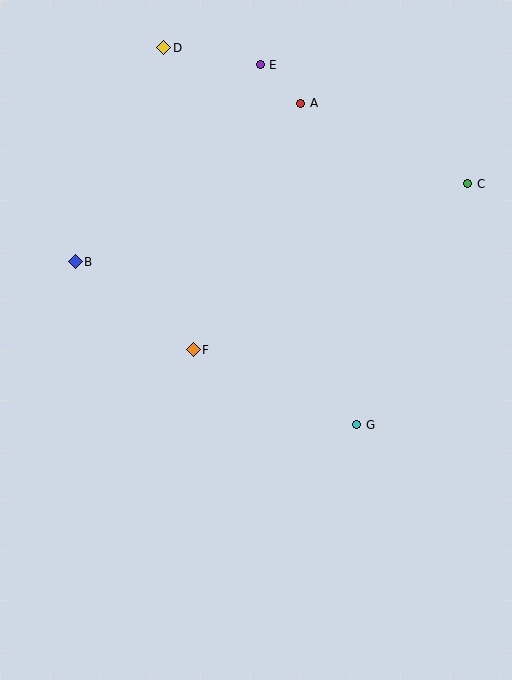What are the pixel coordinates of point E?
Point E is at (260, 65).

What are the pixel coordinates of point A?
Point A is at (301, 103).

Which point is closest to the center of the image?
Point F at (193, 350) is closest to the center.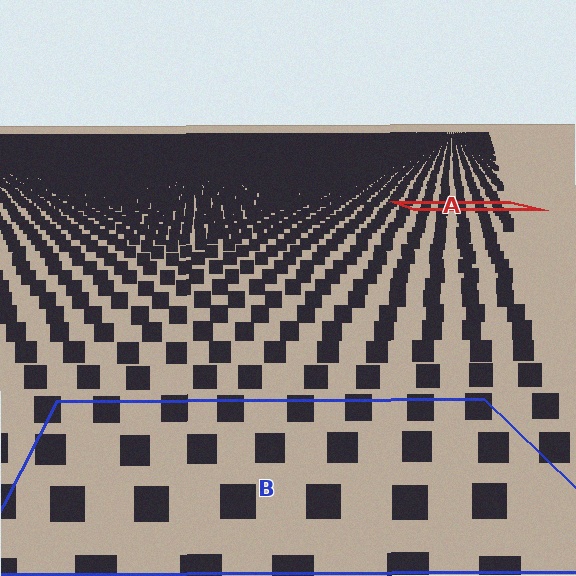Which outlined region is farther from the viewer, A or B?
Region A is farther from the viewer — the texture elements inside it appear smaller and more densely packed.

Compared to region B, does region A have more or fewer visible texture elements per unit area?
Region A has more texture elements per unit area — they are packed more densely because it is farther away.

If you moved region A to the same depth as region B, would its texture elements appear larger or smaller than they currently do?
They would appear larger. At a closer depth, the same texture elements are projected at a bigger on-screen size.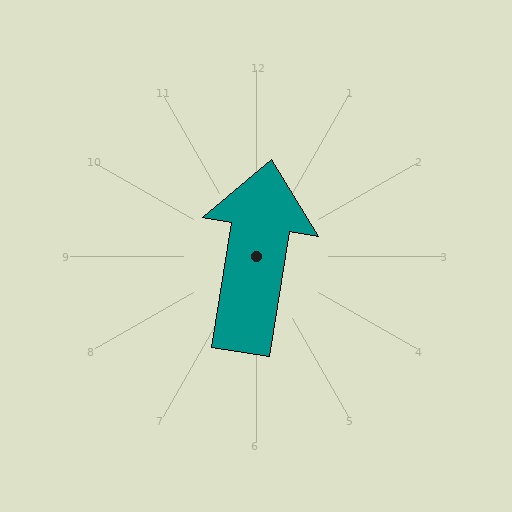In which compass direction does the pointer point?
North.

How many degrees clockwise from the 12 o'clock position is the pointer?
Approximately 9 degrees.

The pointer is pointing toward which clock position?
Roughly 12 o'clock.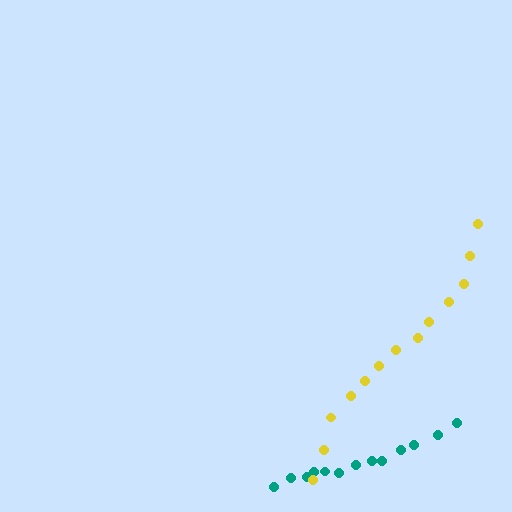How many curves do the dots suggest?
There are 2 distinct paths.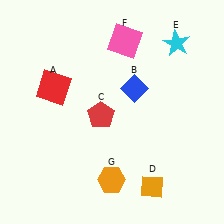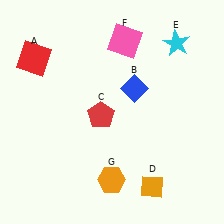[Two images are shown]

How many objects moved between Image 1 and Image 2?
1 object moved between the two images.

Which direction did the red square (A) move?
The red square (A) moved up.